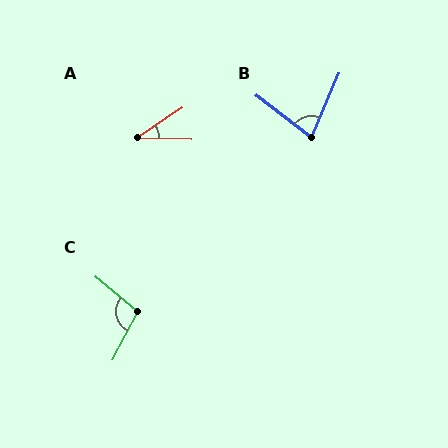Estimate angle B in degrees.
Approximately 76 degrees.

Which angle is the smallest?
A, at approximately 36 degrees.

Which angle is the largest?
C, at approximately 102 degrees.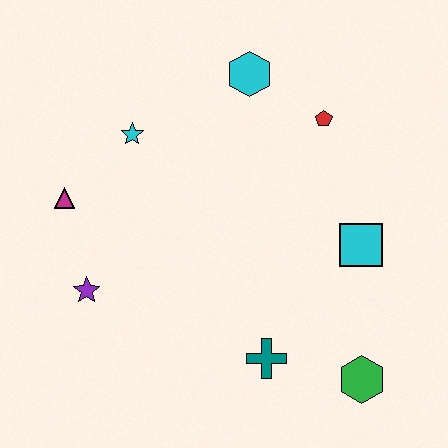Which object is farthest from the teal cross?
The cyan hexagon is farthest from the teal cross.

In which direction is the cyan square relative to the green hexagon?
The cyan square is above the green hexagon.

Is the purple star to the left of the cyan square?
Yes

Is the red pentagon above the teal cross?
Yes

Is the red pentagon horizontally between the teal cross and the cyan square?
Yes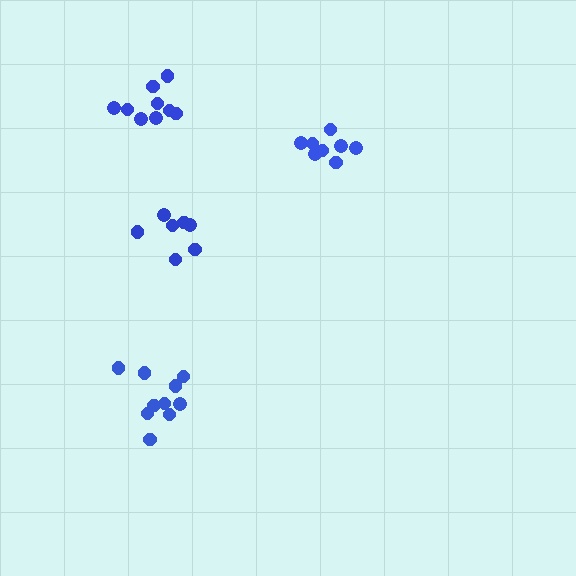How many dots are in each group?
Group 1: 7 dots, Group 2: 10 dots, Group 3: 9 dots, Group 4: 8 dots (34 total).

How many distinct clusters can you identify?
There are 4 distinct clusters.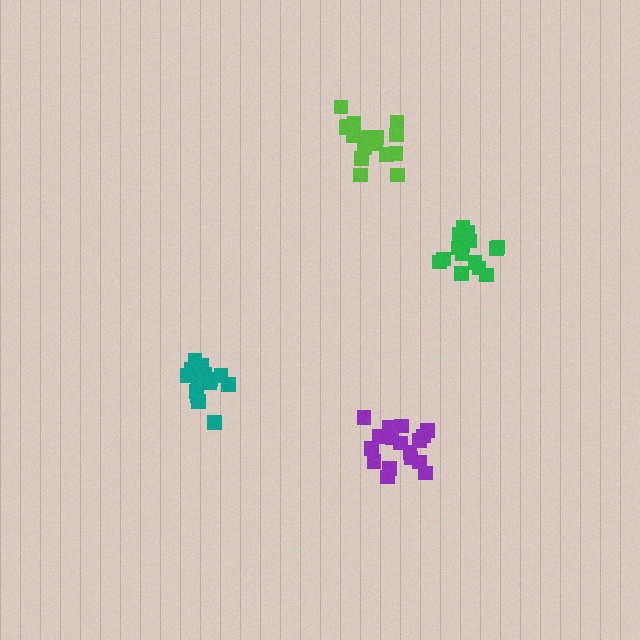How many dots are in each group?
Group 1: 18 dots, Group 2: 16 dots, Group 3: 17 dots, Group 4: 15 dots (66 total).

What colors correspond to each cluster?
The clusters are colored: purple, teal, lime, green.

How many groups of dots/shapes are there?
There are 4 groups.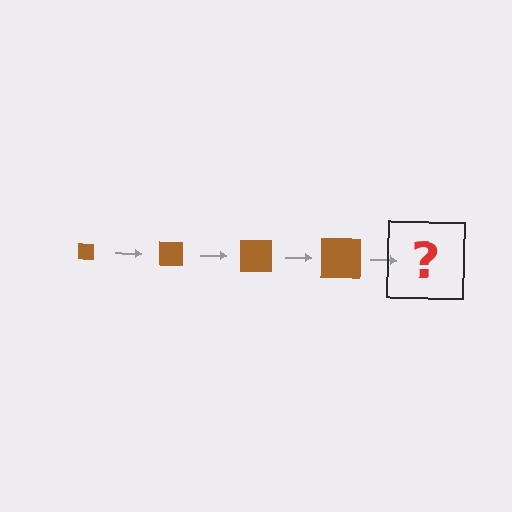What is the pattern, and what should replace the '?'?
The pattern is that the square gets progressively larger each step. The '?' should be a brown square, larger than the previous one.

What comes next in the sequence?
The next element should be a brown square, larger than the previous one.